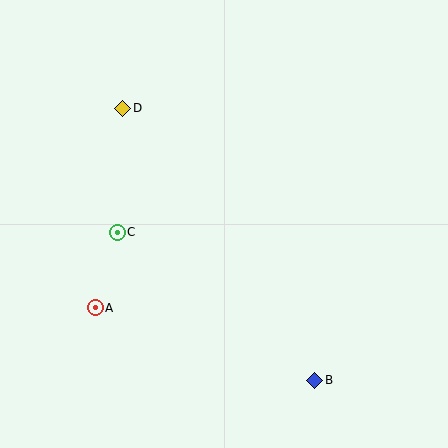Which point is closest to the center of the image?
Point C at (117, 232) is closest to the center.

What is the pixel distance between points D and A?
The distance between D and A is 201 pixels.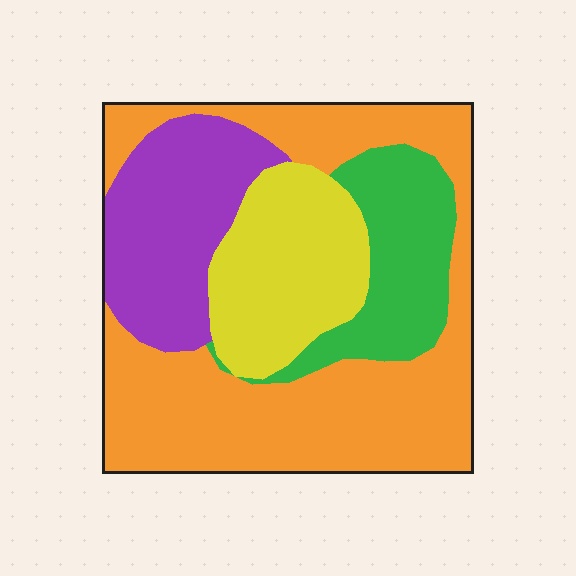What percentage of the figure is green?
Green covers 16% of the figure.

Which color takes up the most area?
Orange, at roughly 45%.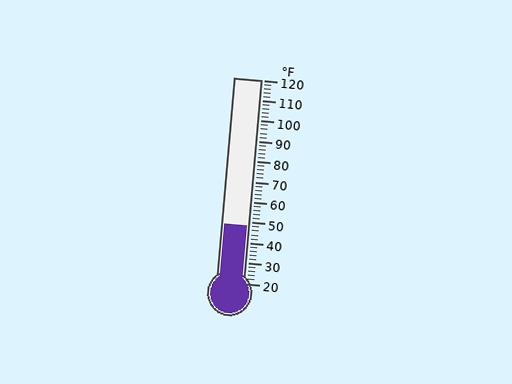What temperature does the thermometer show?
The thermometer shows approximately 48°F.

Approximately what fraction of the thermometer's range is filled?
The thermometer is filled to approximately 30% of its range.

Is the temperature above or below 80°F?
The temperature is below 80°F.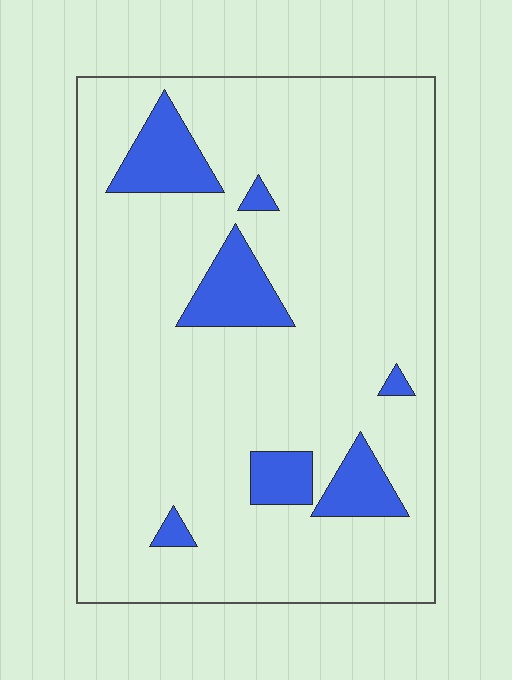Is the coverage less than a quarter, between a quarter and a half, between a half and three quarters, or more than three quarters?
Less than a quarter.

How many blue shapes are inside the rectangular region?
7.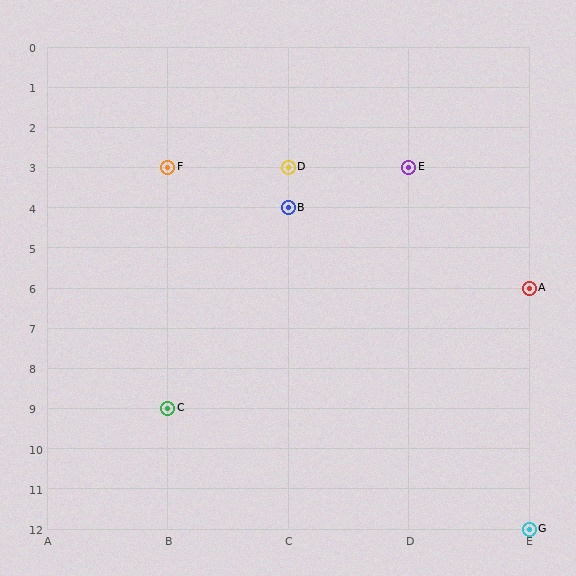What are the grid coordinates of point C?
Point C is at grid coordinates (B, 9).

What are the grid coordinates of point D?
Point D is at grid coordinates (C, 3).